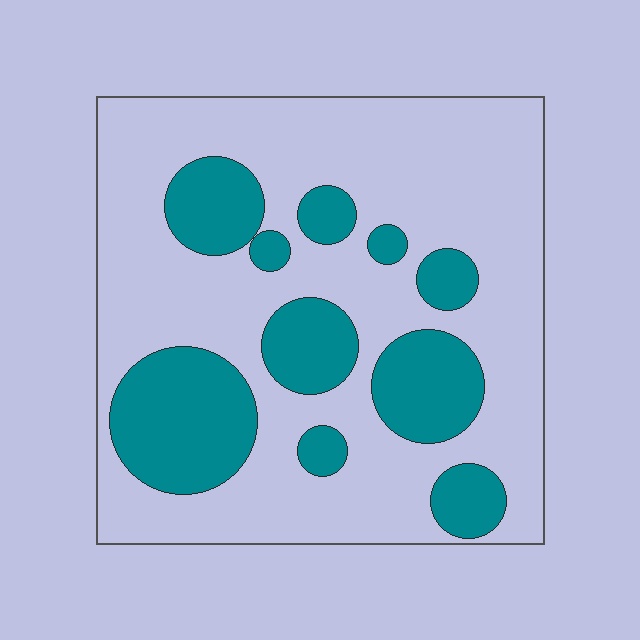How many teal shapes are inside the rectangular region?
10.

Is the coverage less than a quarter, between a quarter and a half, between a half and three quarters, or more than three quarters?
Between a quarter and a half.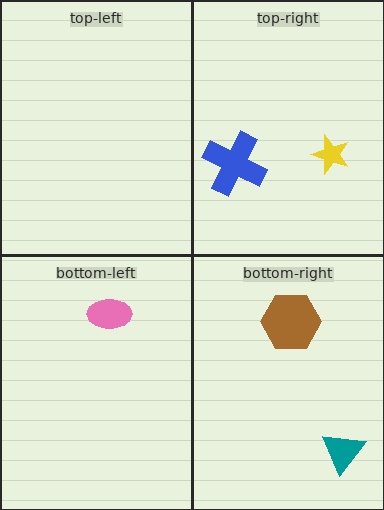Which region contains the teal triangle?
The bottom-right region.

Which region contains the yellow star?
The top-right region.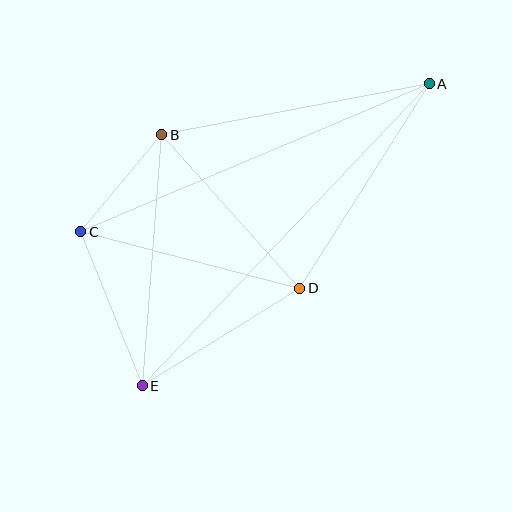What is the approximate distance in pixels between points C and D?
The distance between C and D is approximately 226 pixels.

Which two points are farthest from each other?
Points A and E are farthest from each other.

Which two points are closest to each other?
Points B and C are closest to each other.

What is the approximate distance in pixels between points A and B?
The distance between A and B is approximately 272 pixels.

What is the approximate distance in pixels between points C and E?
The distance between C and E is approximately 166 pixels.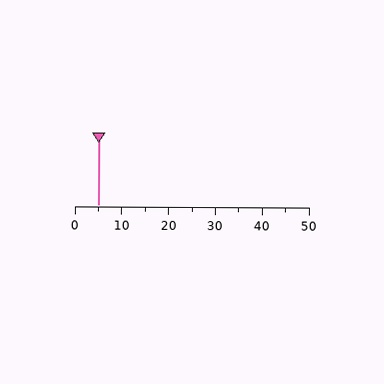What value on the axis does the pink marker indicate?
The marker indicates approximately 5.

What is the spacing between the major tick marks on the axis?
The major ticks are spaced 10 apart.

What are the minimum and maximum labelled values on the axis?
The axis runs from 0 to 50.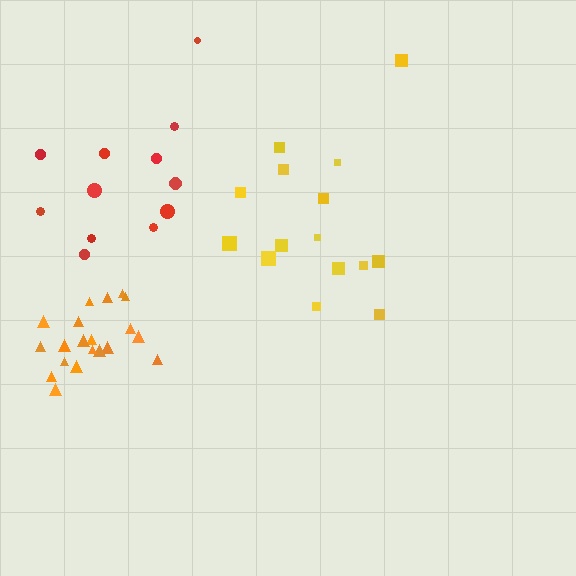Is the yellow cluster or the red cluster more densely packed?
Yellow.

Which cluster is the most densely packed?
Orange.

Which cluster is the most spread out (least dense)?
Red.